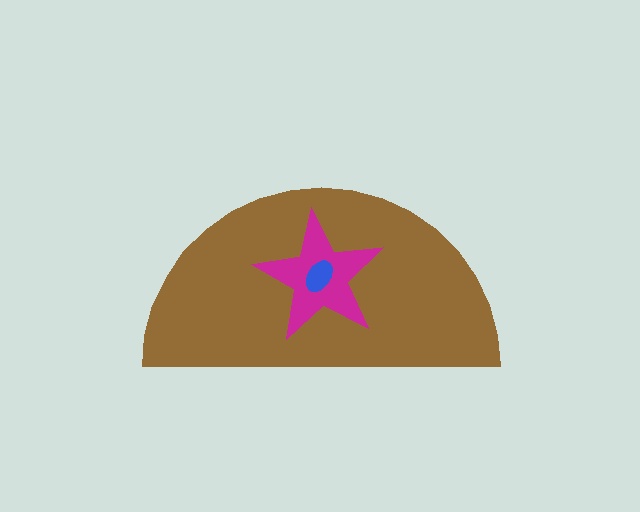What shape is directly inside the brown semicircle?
The magenta star.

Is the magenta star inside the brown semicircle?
Yes.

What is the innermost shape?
The blue ellipse.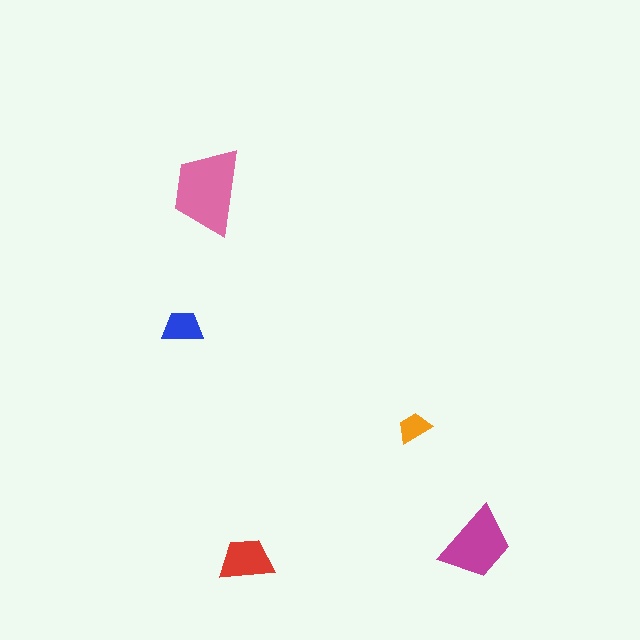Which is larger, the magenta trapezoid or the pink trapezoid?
The pink one.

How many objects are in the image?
There are 5 objects in the image.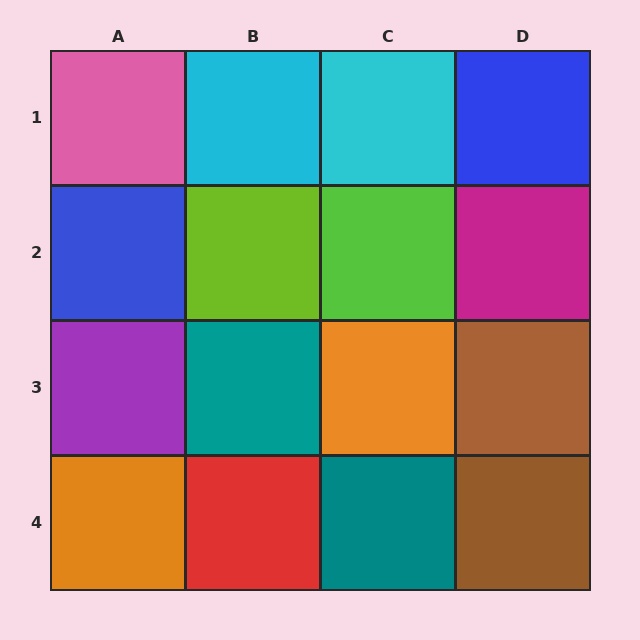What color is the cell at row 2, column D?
Magenta.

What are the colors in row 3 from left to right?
Purple, teal, orange, brown.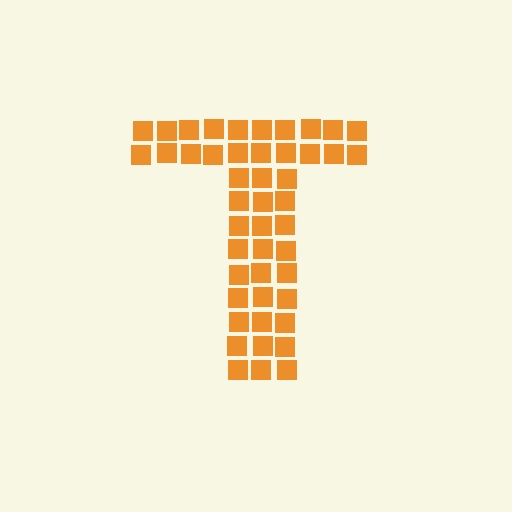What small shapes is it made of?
It is made of small squares.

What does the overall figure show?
The overall figure shows the letter T.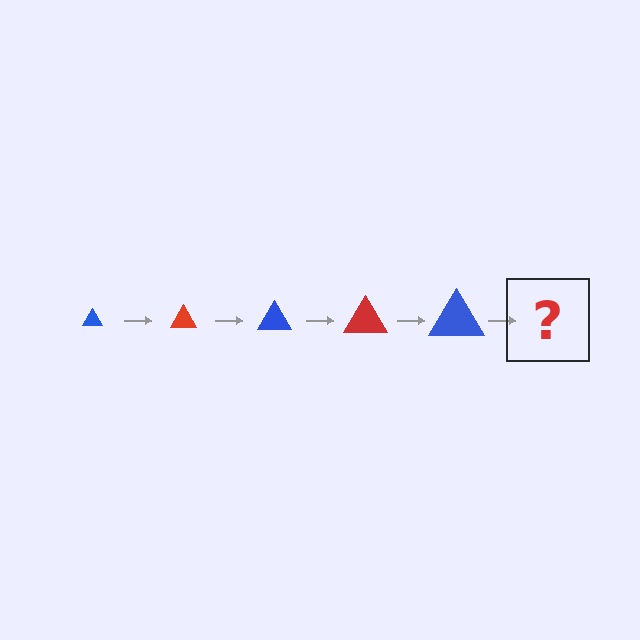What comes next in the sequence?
The next element should be a red triangle, larger than the previous one.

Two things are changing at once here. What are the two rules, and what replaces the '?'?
The two rules are that the triangle grows larger each step and the color cycles through blue and red. The '?' should be a red triangle, larger than the previous one.